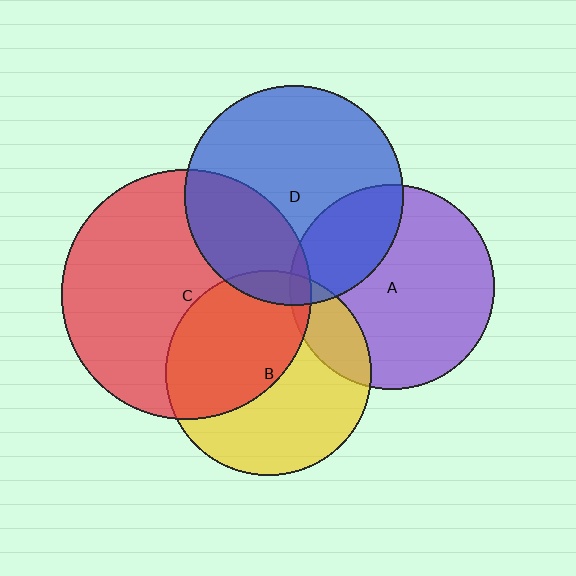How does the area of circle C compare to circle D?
Approximately 1.3 times.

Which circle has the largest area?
Circle C (red).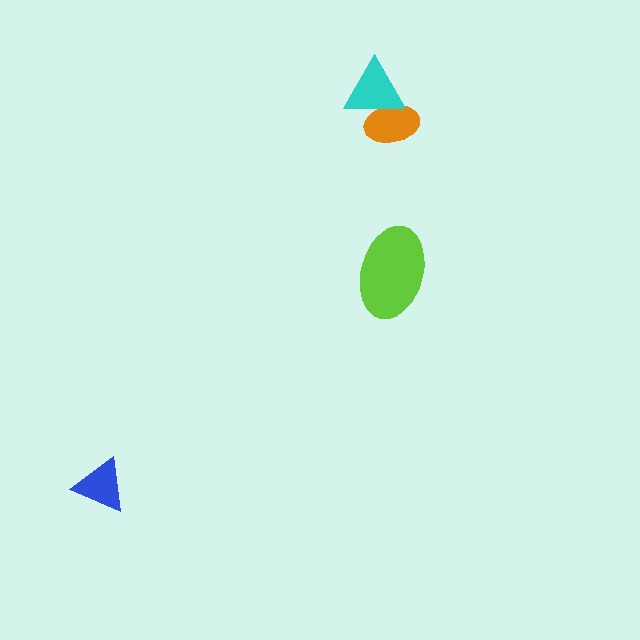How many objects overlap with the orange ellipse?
1 object overlaps with the orange ellipse.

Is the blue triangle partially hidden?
No, no other shape covers it.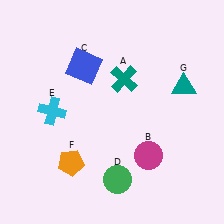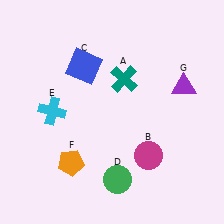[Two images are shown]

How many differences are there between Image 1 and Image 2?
There is 1 difference between the two images.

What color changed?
The triangle (G) changed from teal in Image 1 to purple in Image 2.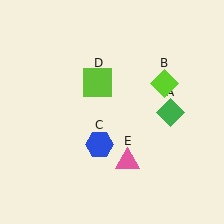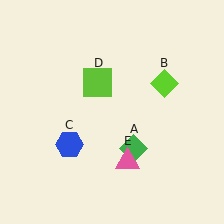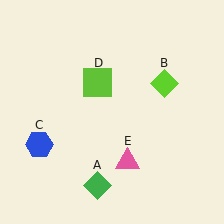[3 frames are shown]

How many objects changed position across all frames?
2 objects changed position: green diamond (object A), blue hexagon (object C).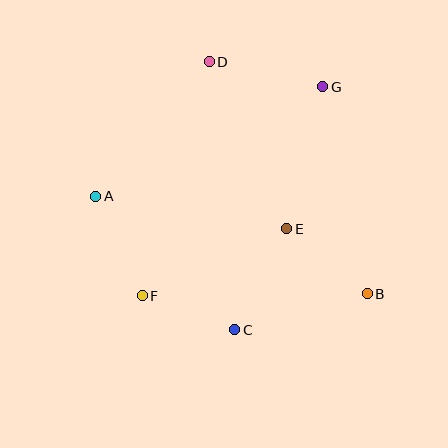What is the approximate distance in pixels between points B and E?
The distance between B and E is approximately 104 pixels.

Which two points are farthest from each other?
Points A and B are farthest from each other.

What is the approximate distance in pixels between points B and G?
The distance between B and G is approximately 212 pixels.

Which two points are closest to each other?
Points C and F are closest to each other.